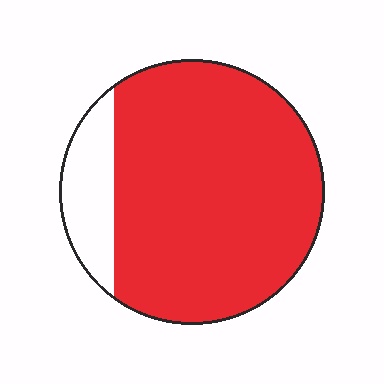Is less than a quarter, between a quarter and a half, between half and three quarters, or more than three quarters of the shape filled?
More than three quarters.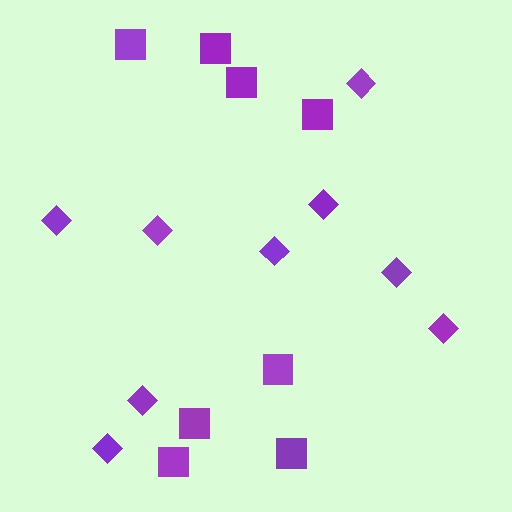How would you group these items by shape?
There are 2 groups: one group of diamonds (9) and one group of squares (8).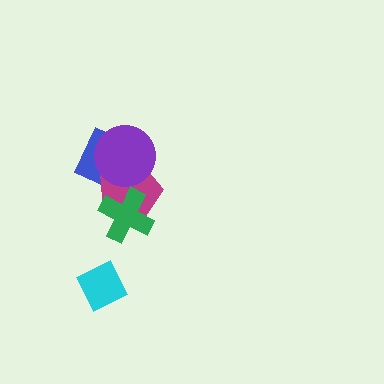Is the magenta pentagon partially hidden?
Yes, it is partially covered by another shape.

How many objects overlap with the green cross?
1 object overlaps with the green cross.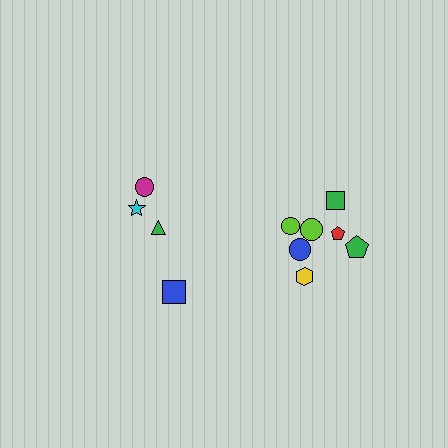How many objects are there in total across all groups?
There are 11 objects.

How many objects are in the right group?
There are 7 objects.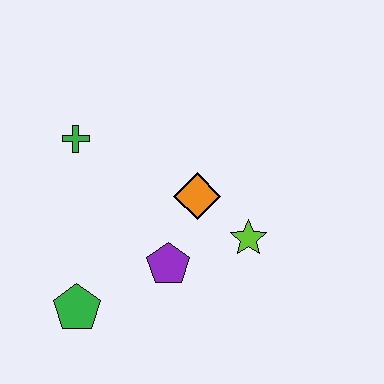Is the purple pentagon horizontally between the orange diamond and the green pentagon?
Yes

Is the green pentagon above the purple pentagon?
No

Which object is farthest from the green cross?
The lime star is farthest from the green cross.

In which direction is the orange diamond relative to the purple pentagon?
The orange diamond is above the purple pentagon.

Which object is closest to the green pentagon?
The purple pentagon is closest to the green pentagon.